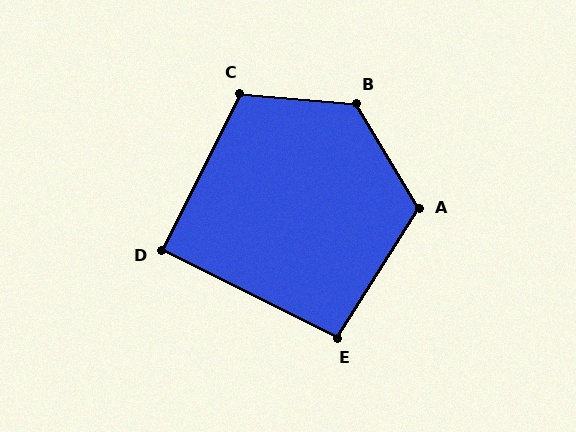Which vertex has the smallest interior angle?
D, at approximately 90 degrees.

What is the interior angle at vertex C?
Approximately 112 degrees (obtuse).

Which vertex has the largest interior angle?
B, at approximately 126 degrees.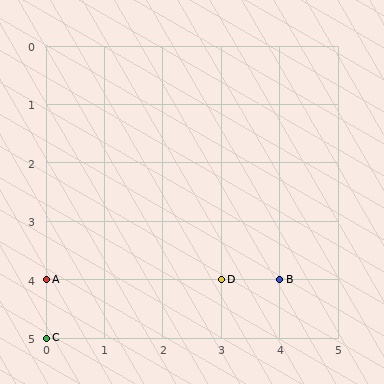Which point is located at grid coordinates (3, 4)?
Point D is at (3, 4).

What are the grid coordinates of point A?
Point A is at grid coordinates (0, 4).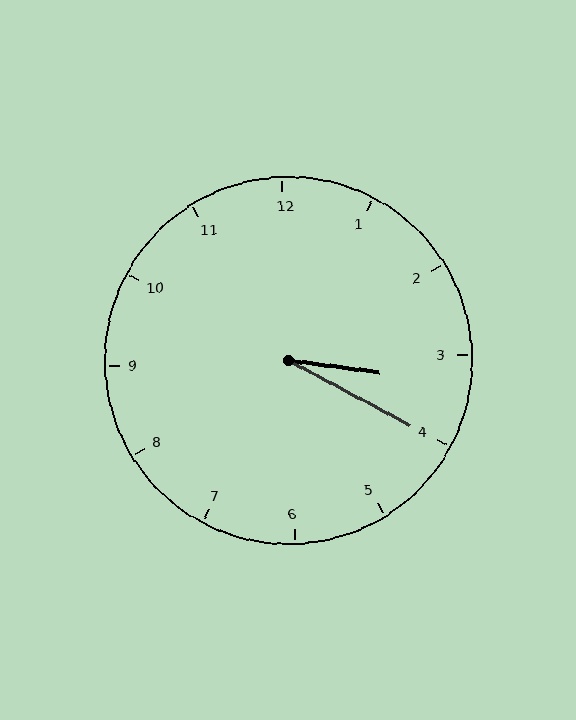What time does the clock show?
3:20.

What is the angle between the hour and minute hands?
Approximately 20 degrees.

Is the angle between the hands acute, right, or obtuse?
It is acute.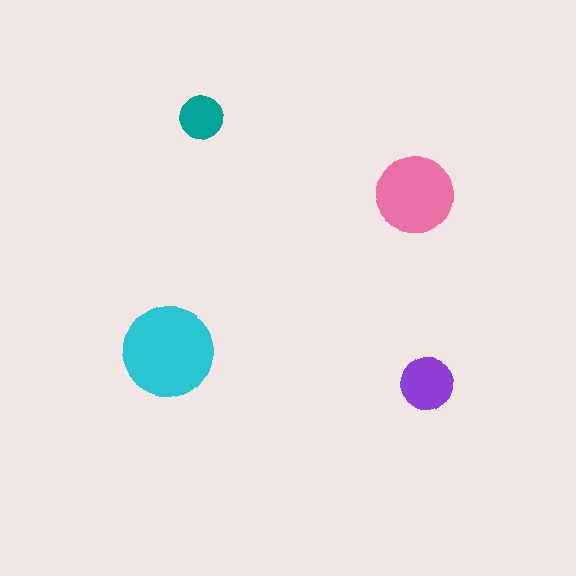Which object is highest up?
The teal circle is topmost.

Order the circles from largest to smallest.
the cyan one, the pink one, the purple one, the teal one.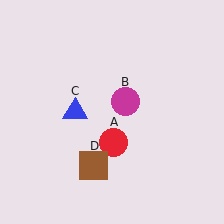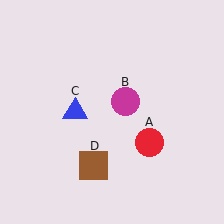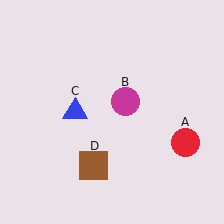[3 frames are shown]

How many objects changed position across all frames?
1 object changed position: red circle (object A).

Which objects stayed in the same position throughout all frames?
Magenta circle (object B) and blue triangle (object C) and brown square (object D) remained stationary.